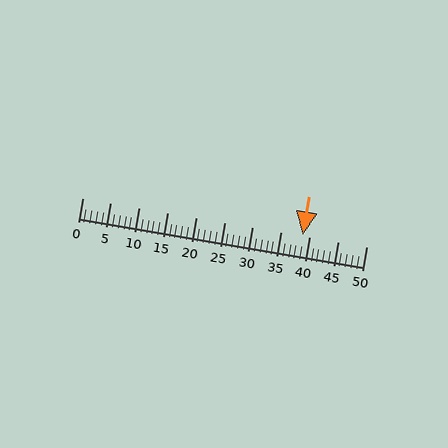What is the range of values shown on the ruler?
The ruler shows values from 0 to 50.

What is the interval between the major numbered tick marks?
The major tick marks are spaced 5 units apart.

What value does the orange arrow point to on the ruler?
The orange arrow points to approximately 39.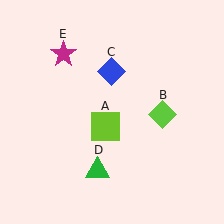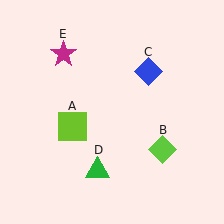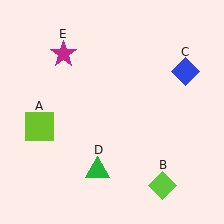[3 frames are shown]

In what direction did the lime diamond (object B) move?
The lime diamond (object B) moved down.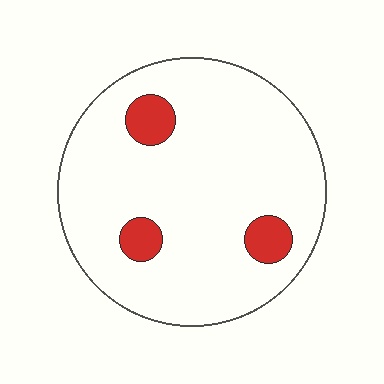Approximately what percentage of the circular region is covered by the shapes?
Approximately 10%.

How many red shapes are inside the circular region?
3.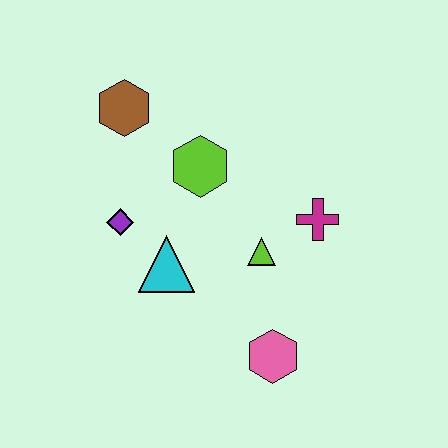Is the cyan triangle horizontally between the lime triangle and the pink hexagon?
No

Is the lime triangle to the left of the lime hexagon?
No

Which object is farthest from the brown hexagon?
The pink hexagon is farthest from the brown hexagon.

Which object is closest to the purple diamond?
The cyan triangle is closest to the purple diamond.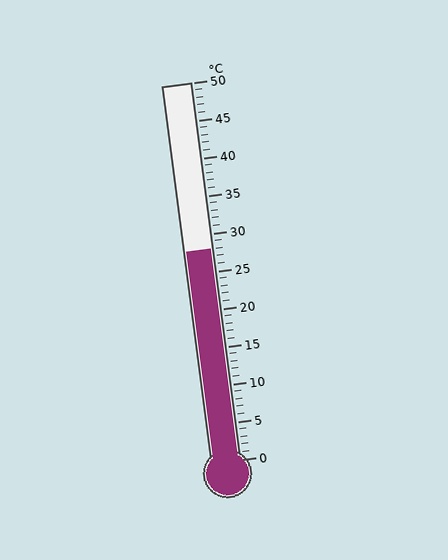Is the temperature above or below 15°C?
The temperature is above 15°C.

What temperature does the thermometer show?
The thermometer shows approximately 28°C.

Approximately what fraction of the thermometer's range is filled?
The thermometer is filled to approximately 55% of its range.